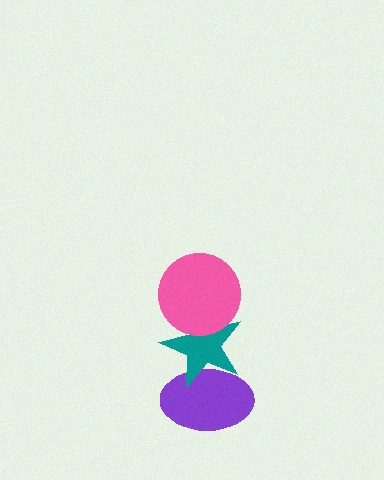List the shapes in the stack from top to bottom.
From top to bottom: the pink circle, the teal star, the purple ellipse.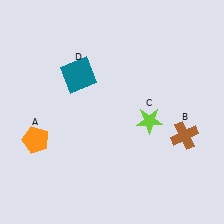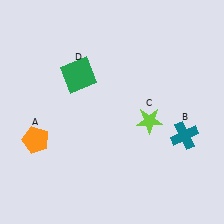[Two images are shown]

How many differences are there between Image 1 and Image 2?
There are 2 differences between the two images.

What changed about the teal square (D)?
In Image 1, D is teal. In Image 2, it changed to green.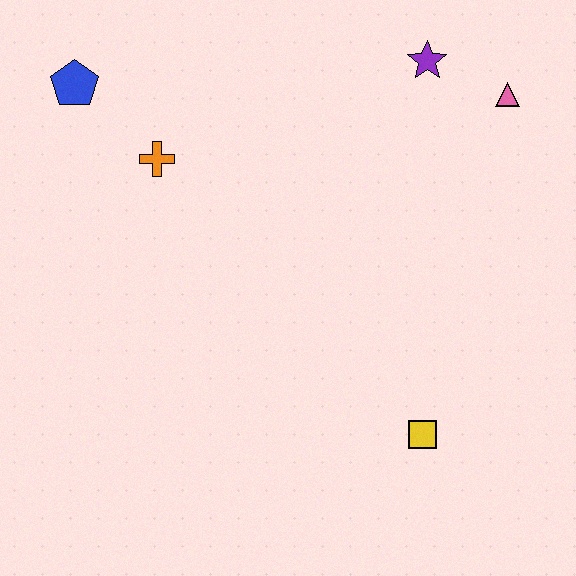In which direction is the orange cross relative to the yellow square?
The orange cross is above the yellow square.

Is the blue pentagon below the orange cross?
No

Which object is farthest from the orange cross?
The yellow square is farthest from the orange cross.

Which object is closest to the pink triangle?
The purple star is closest to the pink triangle.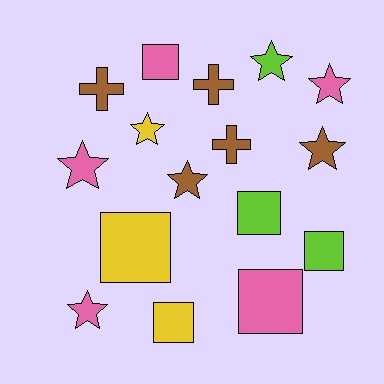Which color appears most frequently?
Pink, with 5 objects.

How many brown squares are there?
There are no brown squares.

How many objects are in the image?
There are 16 objects.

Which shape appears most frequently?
Star, with 7 objects.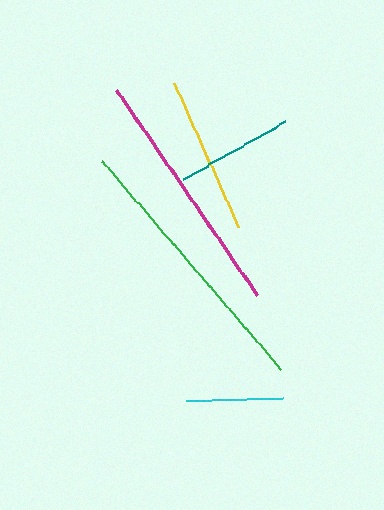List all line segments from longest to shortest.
From longest to shortest: green, magenta, yellow, teal, cyan.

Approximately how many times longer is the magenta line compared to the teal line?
The magenta line is approximately 2.1 times the length of the teal line.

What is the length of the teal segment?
The teal segment is approximately 117 pixels long.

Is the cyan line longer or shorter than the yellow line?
The yellow line is longer than the cyan line.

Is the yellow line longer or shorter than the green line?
The green line is longer than the yellow line.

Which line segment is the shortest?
The cyan line is the shortest at approximately 96 pixels.